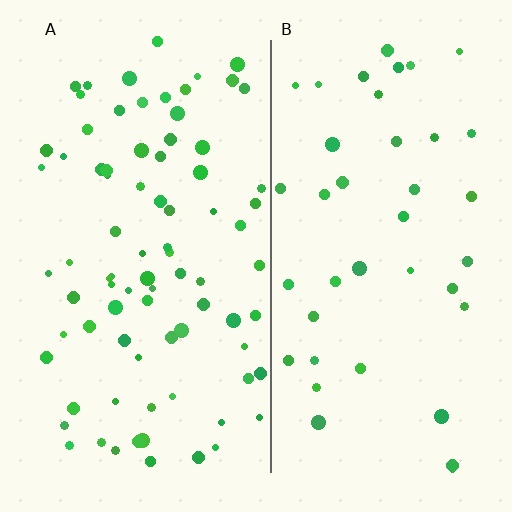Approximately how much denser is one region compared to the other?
Approximately 2.0× — region A over region B.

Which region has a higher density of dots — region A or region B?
A (the left).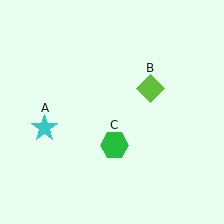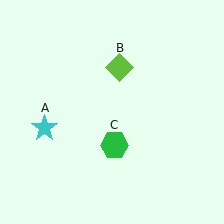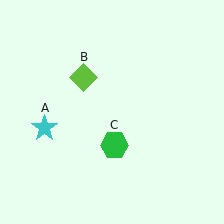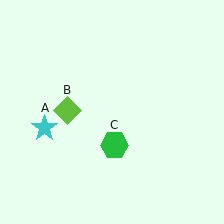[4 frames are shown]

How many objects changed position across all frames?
1 object changed position: lime diamond (object B).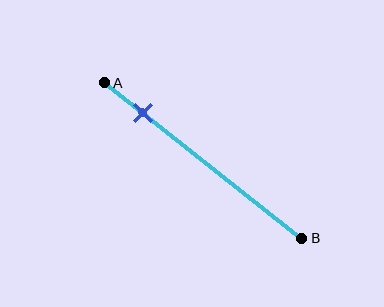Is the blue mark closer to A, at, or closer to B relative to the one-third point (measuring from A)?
The blue mark is closer to point A than the one-third point of segment AB.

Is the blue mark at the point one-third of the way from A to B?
No, the mark is at about 20% from A, not at the 33% one-third point.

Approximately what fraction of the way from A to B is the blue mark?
The blue mark is approximately 20% of the way from A to B.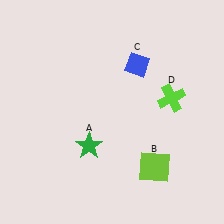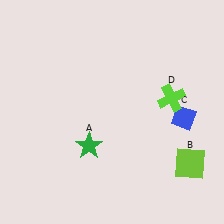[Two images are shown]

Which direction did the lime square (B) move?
The lime square (B) moved right.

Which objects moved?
The objects that moved are: the lime square (B), the blue diamond (C).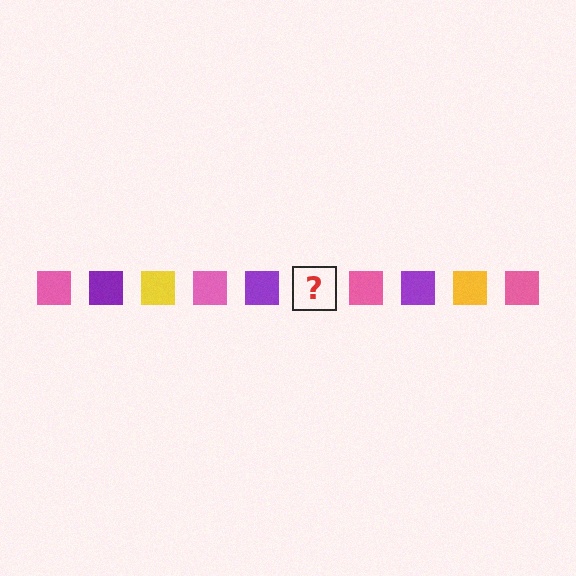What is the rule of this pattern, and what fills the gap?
The rule is that the pattern cycles through pink, purple, yellow squares. The gap should be filled with a yellow square.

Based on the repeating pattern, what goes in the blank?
The blank should be a yellow square.